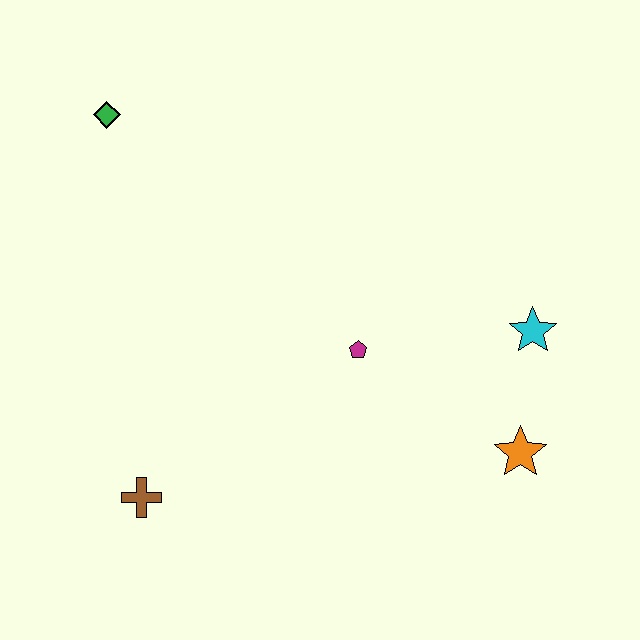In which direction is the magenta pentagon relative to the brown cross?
The magenta pentagon is to the right of the brown cross.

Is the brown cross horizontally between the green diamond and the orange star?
Yes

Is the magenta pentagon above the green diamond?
No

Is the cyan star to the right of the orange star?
Yes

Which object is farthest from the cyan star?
The green diamond is farthest from the cyan star.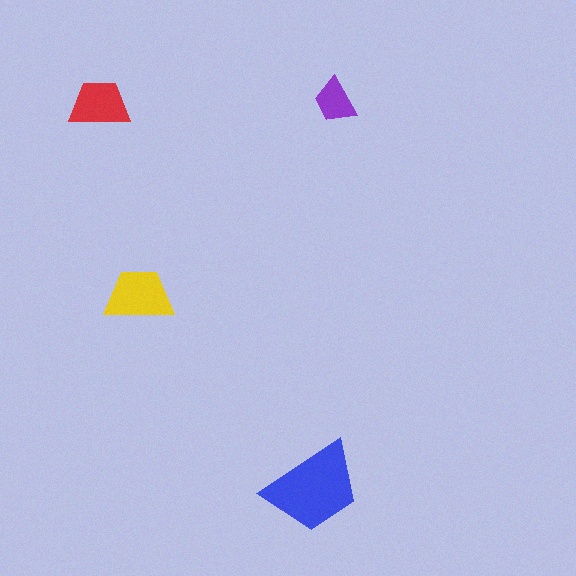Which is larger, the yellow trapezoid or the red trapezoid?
The yellow one.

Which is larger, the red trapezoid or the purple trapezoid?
The red one.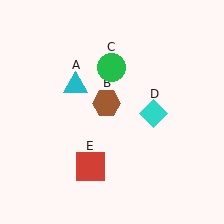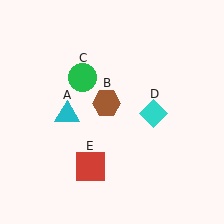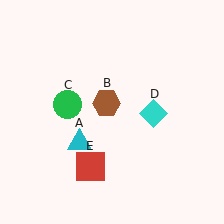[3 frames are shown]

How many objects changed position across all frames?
2 objects changed position: cyan triangle (object A), green circle (object C).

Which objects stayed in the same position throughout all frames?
Brown hexagon (object B) and cyan diamond (object D) and red square (object E) remained stationary.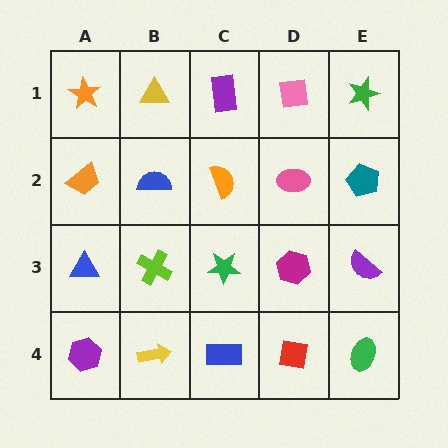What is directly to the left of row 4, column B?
A purple hexagon.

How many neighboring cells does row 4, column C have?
3.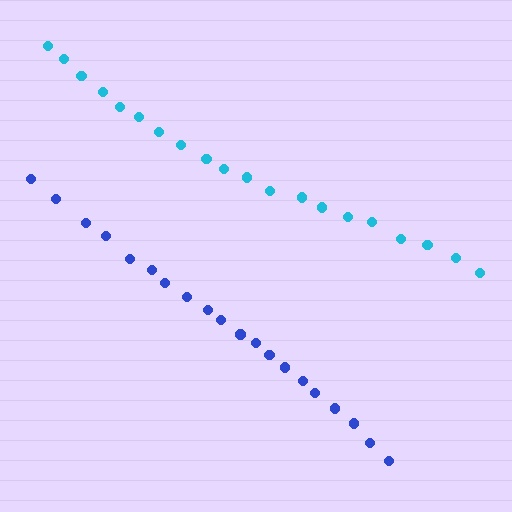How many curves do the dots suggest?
There are 2 distinct paths.